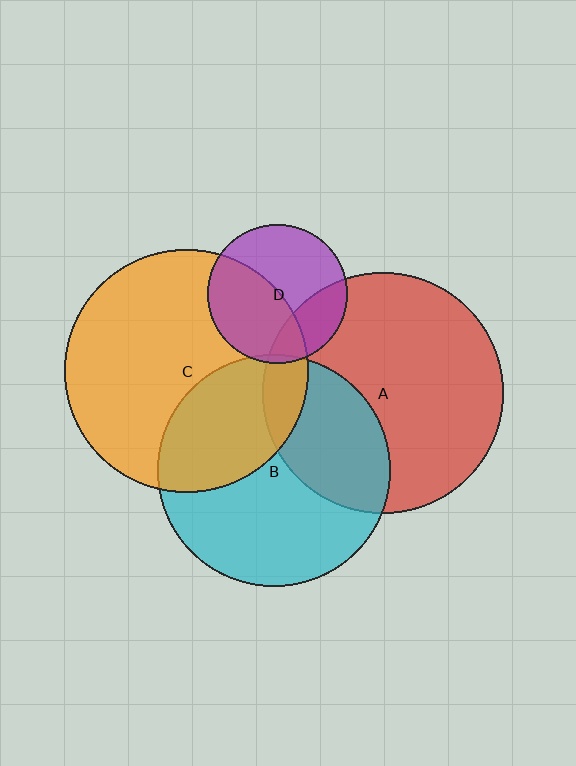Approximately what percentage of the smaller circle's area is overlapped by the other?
Approximately 35%.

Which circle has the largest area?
Circle C (orange).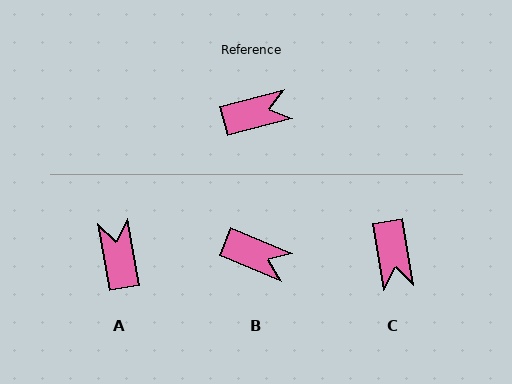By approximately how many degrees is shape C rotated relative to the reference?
Approximately 95 degrees clockwise.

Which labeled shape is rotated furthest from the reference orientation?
C, about 95 degrees away.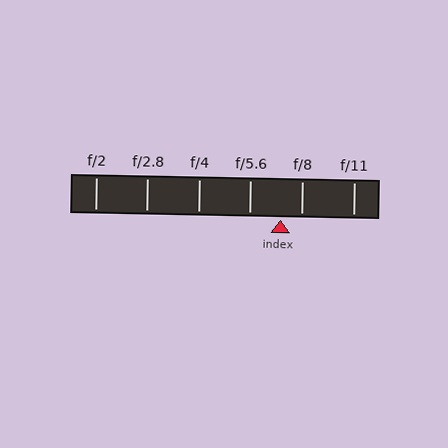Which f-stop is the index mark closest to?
The index mark is closest to f/8.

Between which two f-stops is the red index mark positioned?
The index mark is between f/5.6 and f/8.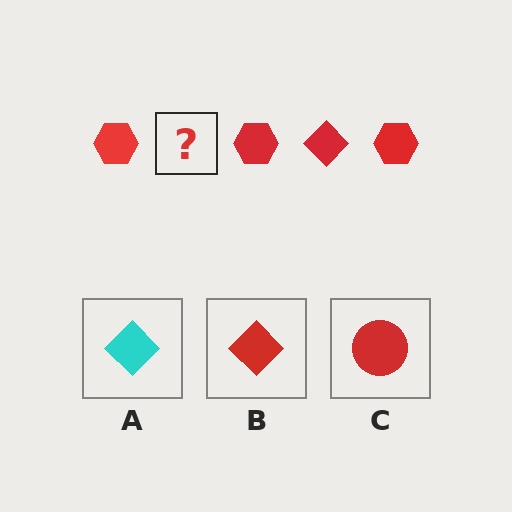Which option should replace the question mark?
Option B.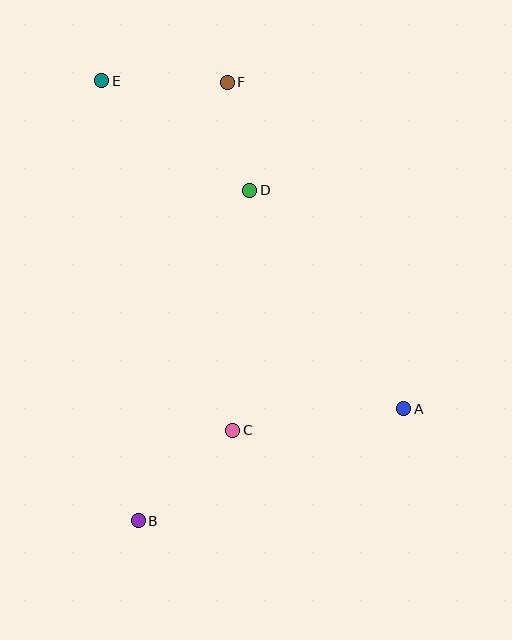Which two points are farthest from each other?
Points B and F are farthest from each other.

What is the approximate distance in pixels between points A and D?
The distance between A and D is approximately 267 pixels.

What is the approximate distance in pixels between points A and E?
The distance between A and E is approximately 446 pixels.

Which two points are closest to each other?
Points D and F are closest to each other.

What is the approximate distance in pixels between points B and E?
The distance between B and E is approximately 442 pixels.